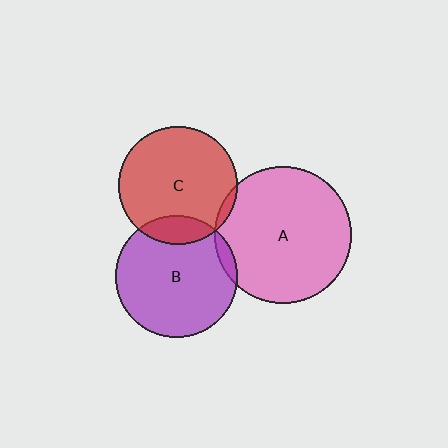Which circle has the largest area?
Circle A (pink).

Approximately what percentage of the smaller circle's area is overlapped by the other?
Approximately 15%.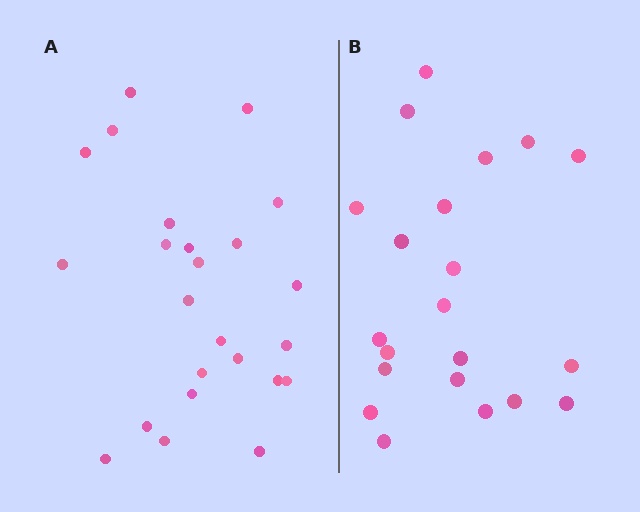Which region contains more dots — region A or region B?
Region A (the left region) has more dots.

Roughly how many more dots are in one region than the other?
Region A has just a few more — roughly 2 or 3 more dots than region B.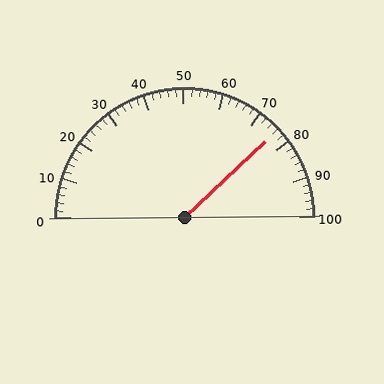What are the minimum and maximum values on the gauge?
The gauge ranges from 0 to 100.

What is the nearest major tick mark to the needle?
The nearest major tick mark is 80.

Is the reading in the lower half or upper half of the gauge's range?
The reading is in the upper half of the range (0 to 100).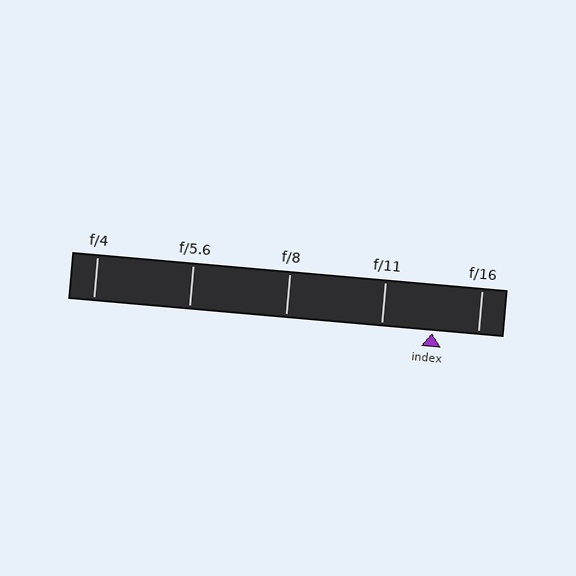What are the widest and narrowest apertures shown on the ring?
The widest aperture shown is f/4 and the narrowest is f/16.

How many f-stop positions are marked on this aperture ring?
There are 5 f-stop positions marked.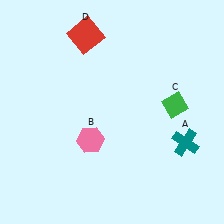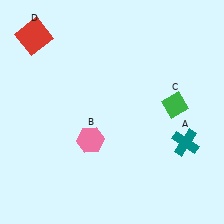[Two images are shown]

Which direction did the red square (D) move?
The red square (D) moved left.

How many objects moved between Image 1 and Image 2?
1 object moved between the two images.